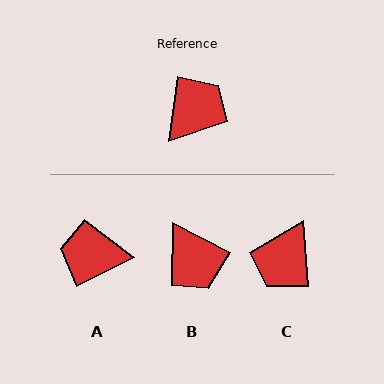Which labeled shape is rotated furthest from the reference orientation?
C, about 169 degrees away.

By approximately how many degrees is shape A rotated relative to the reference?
Approximately 124 degrees counter-clockwise.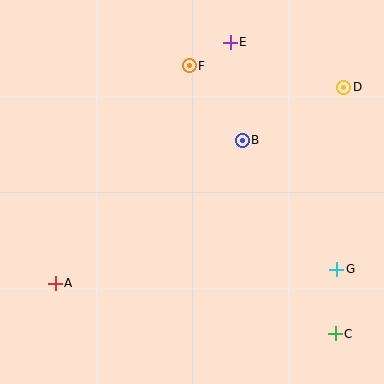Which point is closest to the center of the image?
Point B at (242, 140) is closest to the center.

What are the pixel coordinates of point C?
Point C is at (335, 334).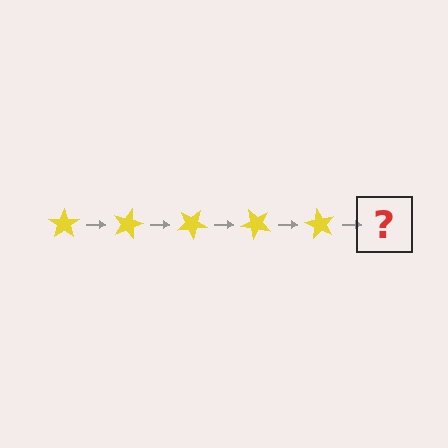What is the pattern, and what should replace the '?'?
The pattern is that the star rotates 15 degrees each step. The '?' should be a yellow star rotated 75 degrees.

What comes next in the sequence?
The next element should be a yellow star rotated 75 degrees.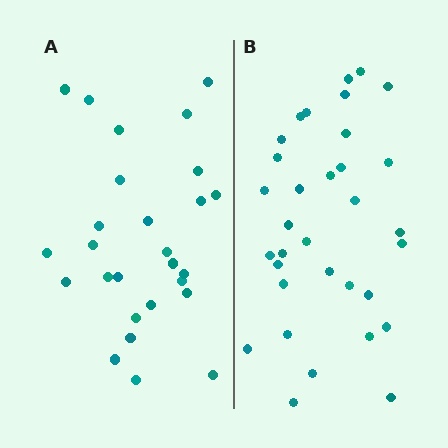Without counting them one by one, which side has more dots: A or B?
Region B (the right region) has more dots.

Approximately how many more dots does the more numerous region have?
Region B has about 6 more dots than region A.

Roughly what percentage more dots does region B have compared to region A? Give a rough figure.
About 20% more.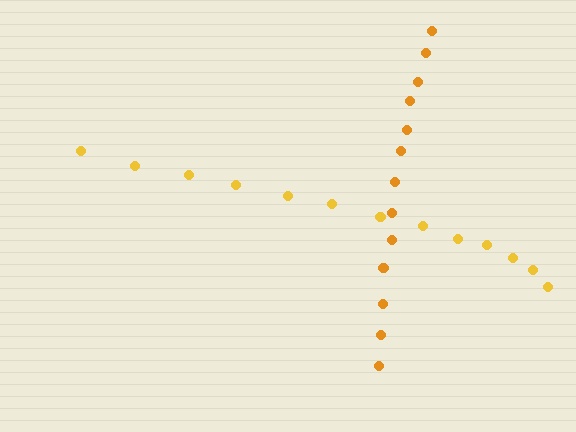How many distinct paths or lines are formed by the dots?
There are 2 distinct paths.